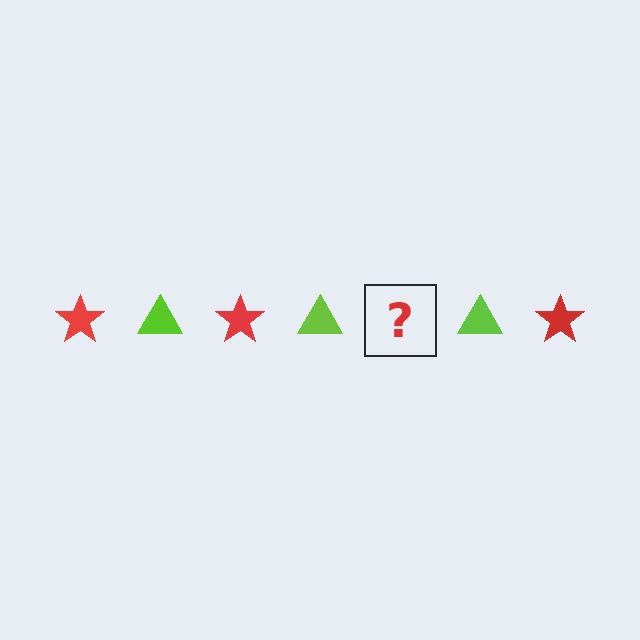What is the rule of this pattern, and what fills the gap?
The rule is that the pattern alternates between red star and lime triangle. The gap should be filled with a red star.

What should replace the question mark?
The question mark should be replaced with a red star.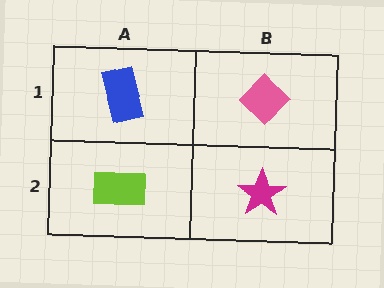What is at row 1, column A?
A blue rectangle.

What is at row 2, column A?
A lime rectangle.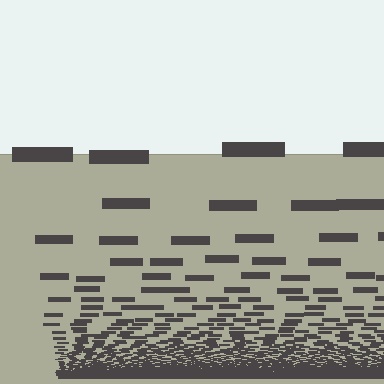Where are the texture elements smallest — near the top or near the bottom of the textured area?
Near the bottom.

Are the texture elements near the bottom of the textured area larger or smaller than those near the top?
Smaller. The gradient is inverted — elements near the bottom are smaller and denser.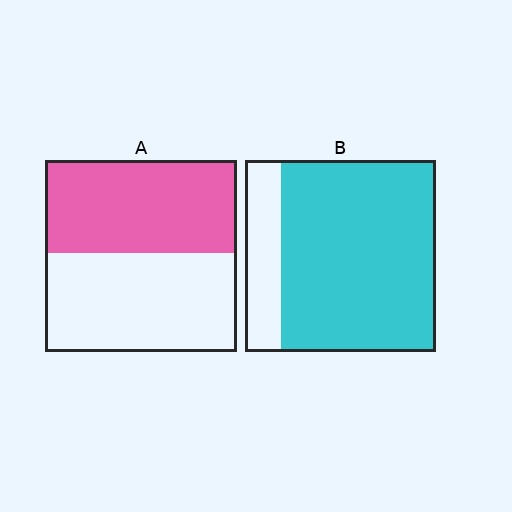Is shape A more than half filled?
Roughly half.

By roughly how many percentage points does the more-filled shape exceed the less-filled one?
By roughly 35 percentage points (B over A).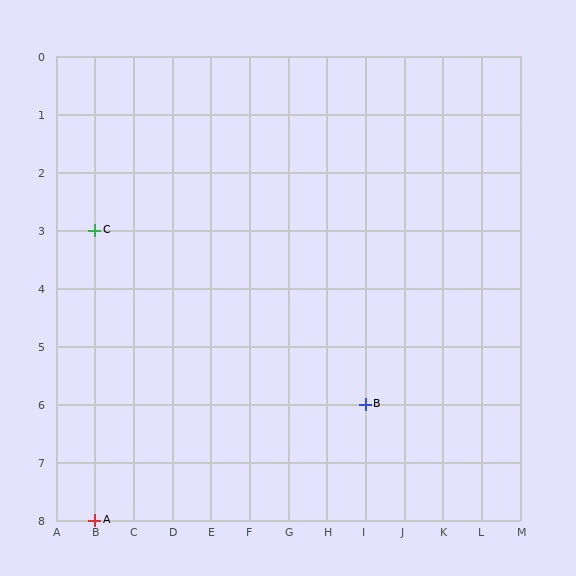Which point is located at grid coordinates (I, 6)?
Point B is at (I, 6).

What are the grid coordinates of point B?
Point B is at grid coordinates (I, 6).